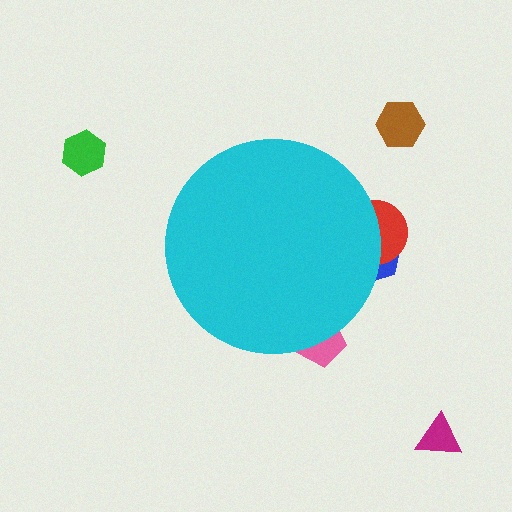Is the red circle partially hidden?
Yes, the red circle is partially hidden behind the cyan circle.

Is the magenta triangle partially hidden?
No, the magenta triangle is fully visible.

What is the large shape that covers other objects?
A cyan circle.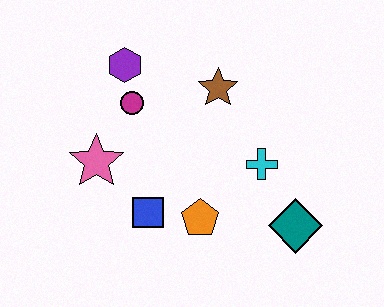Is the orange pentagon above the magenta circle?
No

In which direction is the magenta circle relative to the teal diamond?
The magenta circle is to the left of the teal diamond.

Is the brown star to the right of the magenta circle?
Yes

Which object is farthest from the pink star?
The teal diamond is farthest from the pink star.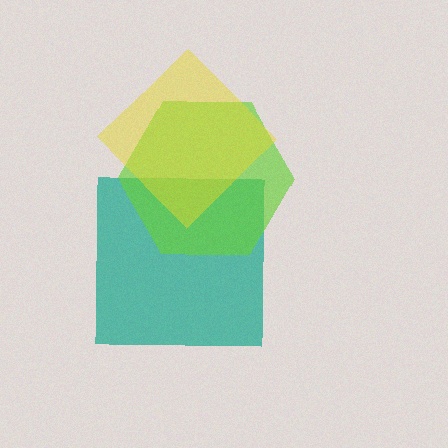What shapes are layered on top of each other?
The layered shapes are: a teal square, a lime hexagon, a yellow diamond.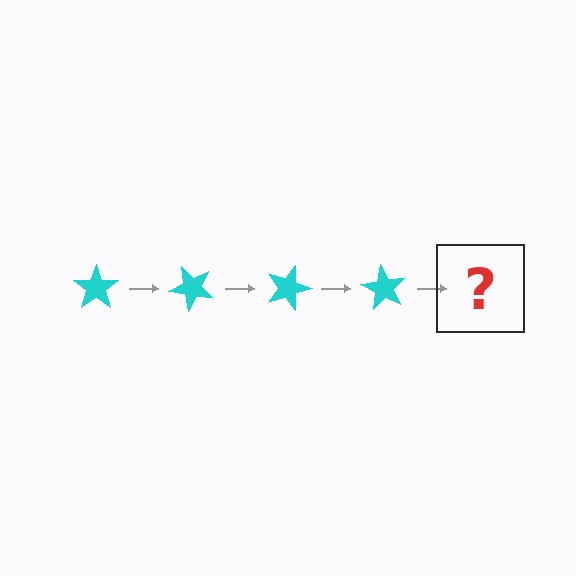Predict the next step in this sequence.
The next step is a cyan star rotated 180 degrees.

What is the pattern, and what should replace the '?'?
The pattern is that the star rotates 45 degrees each step. The '?' should be a cyan star rotated 180 degrees.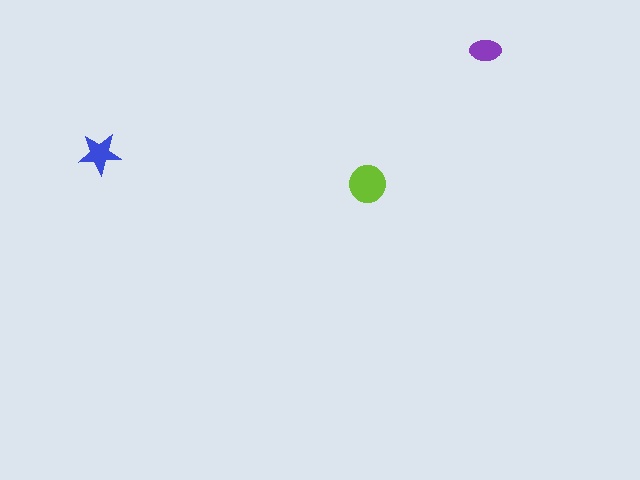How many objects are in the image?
There are 3 objects in the image.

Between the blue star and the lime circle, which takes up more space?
The lime circle.